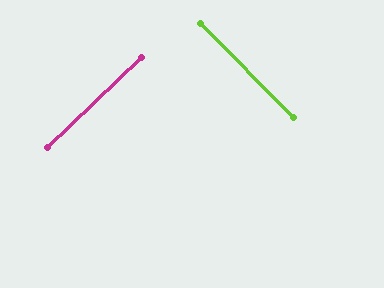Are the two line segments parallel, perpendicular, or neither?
Perpendicular — they meet at approximately 89°.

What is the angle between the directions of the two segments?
Approximately 89 degrees.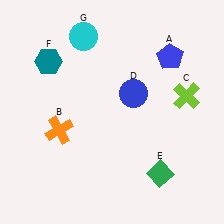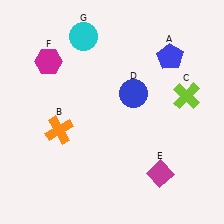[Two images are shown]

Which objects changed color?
E changed from green to magenta. F changed from teal to magenta.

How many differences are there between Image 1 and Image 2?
There are 2 differences between the two images.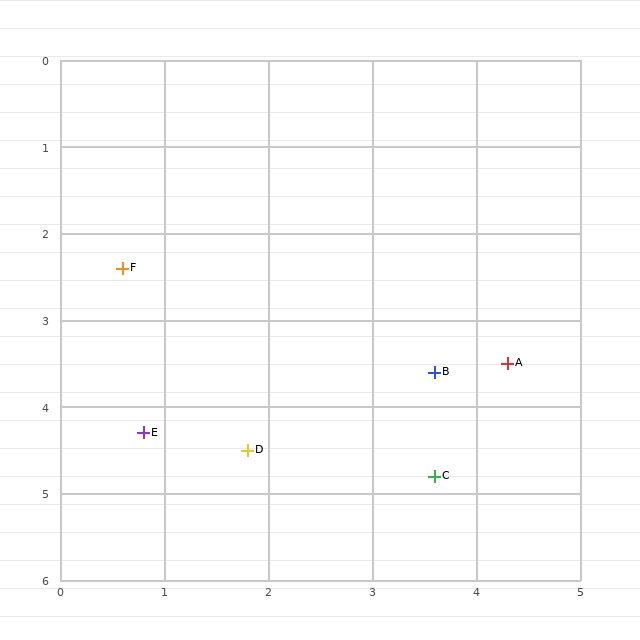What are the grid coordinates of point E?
Point E is at approximately (0.8, 4.3).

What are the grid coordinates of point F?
Point F is at approximately (0.6, 2.4).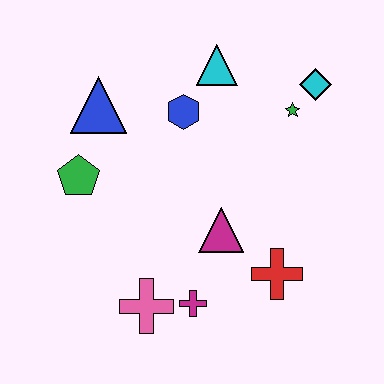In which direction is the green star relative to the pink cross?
The green star is above the pink cross.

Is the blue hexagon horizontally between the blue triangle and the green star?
Yes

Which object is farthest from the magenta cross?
The cyan diamond is farthest from the magenta cross.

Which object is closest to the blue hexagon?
The cyan triangle is closest to the blue hexagon.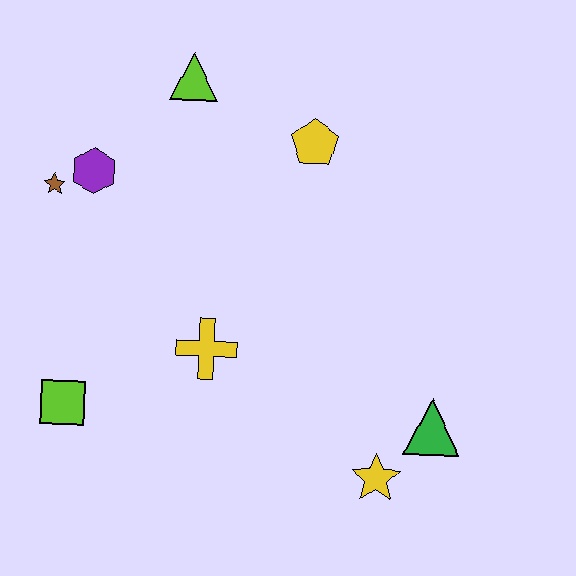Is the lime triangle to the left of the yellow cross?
Yes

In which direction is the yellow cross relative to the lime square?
The yellow cross is to the right of the lime square.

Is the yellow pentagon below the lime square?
No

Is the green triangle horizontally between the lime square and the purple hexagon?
No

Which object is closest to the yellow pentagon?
The lime triangle is closest to the yellow pentagon.